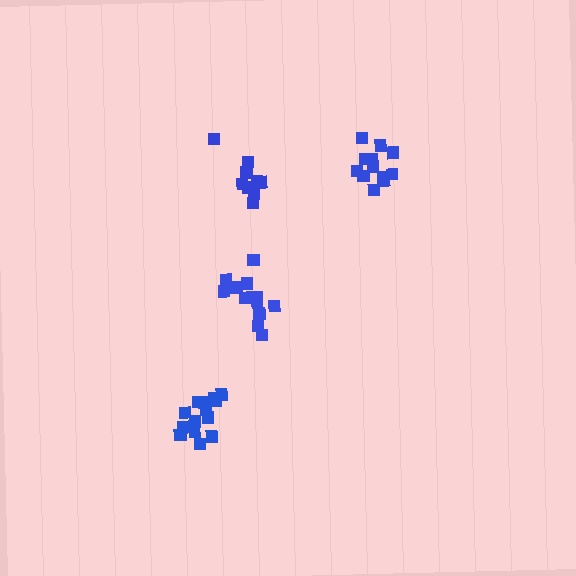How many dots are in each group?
Group 1: 14 dots, Group 2: 13 dots, Group 3: 12 dots, Group 4: 10 dots (49 total).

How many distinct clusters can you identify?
There are 4 distinct clusters.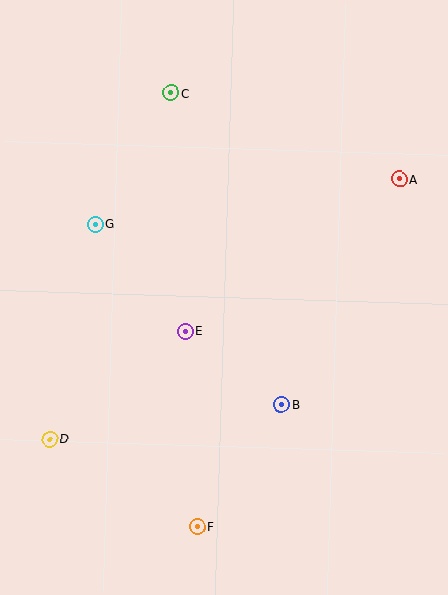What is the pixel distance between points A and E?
The distance between A and E is 262 pixels.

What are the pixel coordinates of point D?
Point D is at (50, 439).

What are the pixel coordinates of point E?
Point E is at (185, 331).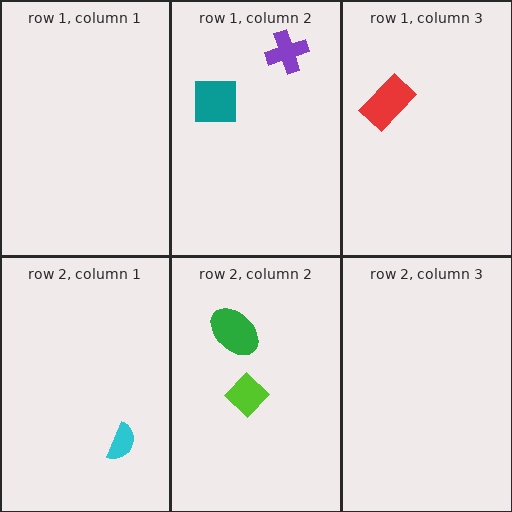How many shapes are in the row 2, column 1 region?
1.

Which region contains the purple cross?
The row 1, column 2 region.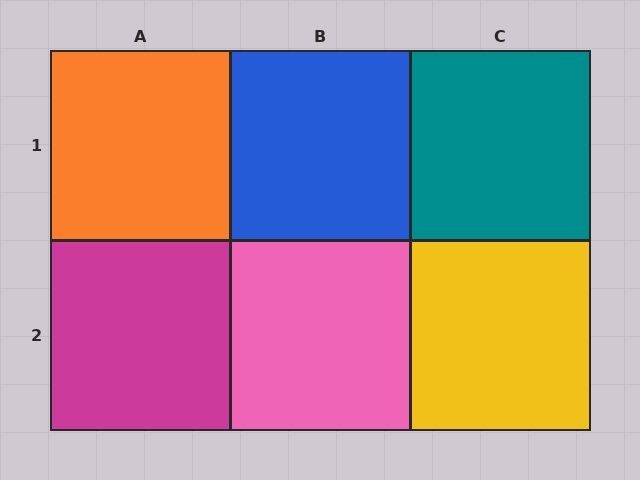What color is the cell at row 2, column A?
Magenta.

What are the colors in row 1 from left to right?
Orange, blue, teal.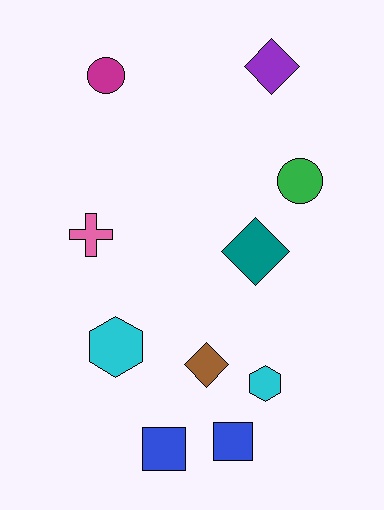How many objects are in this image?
There are 10 objects.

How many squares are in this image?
There are 2 squares.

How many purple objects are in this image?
There is 1 purple object.